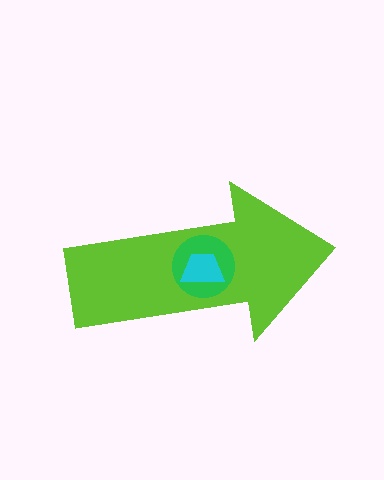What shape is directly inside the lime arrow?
The green circle.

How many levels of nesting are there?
3.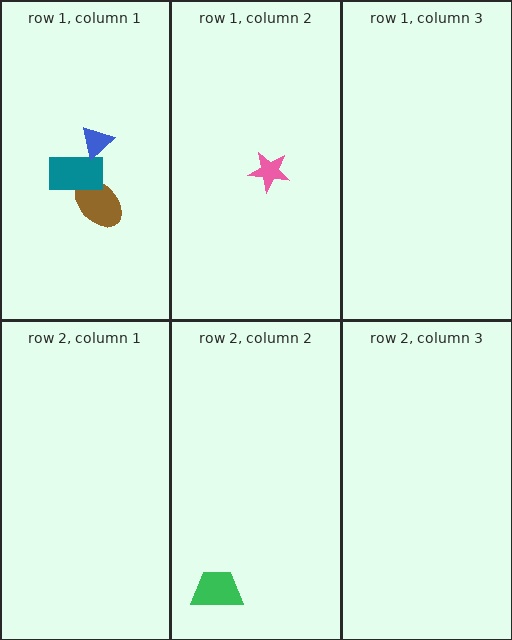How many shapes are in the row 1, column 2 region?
1.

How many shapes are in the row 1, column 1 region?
3.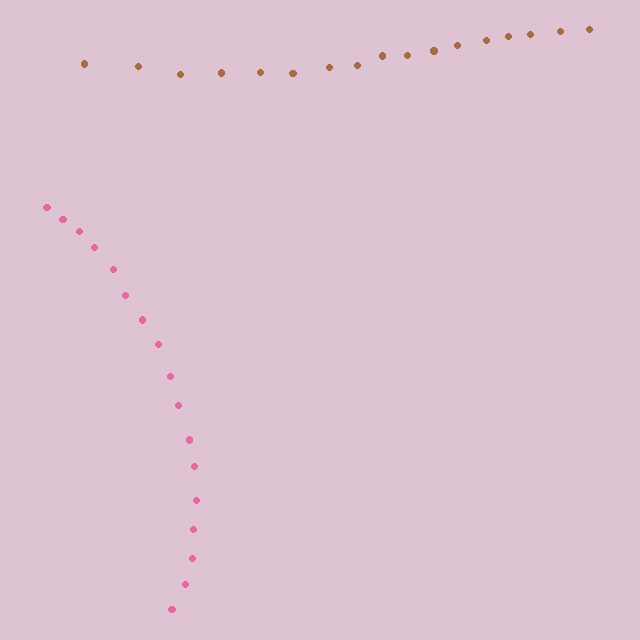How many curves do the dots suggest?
There are 2 distinct paths.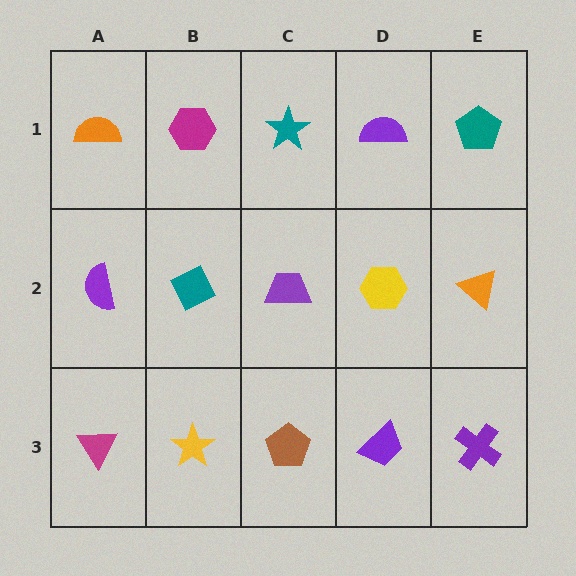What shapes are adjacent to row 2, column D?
A purple semicircle (row 1, column D), a purple trapezoid (row 3, column D), a purple trapezoid (row 2, column C), an orange triangle (row 2, column E).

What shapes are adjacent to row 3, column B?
A teal diamond (row 2, column B), a magenta triangle (row 3, column A), a brown pentagon (row 3, column C).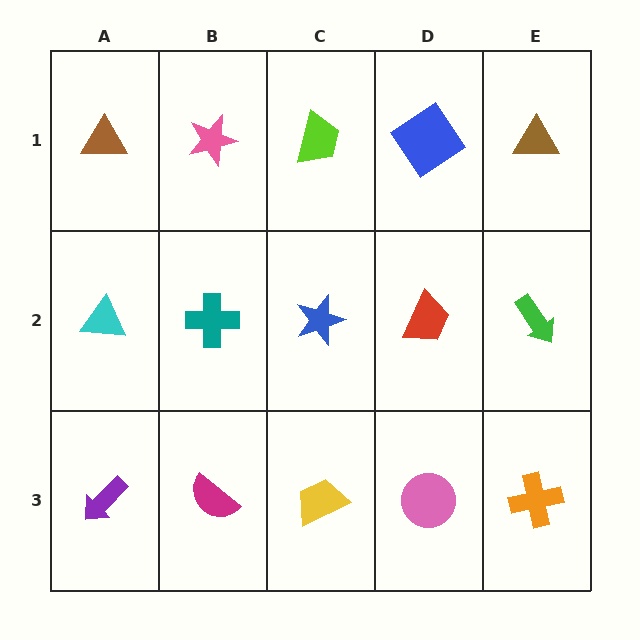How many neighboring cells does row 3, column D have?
3.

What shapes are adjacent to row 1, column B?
A teal cross (row 2, column B), a brown triangle (row 1, column A), a lime trapezoid (row 1, column C).